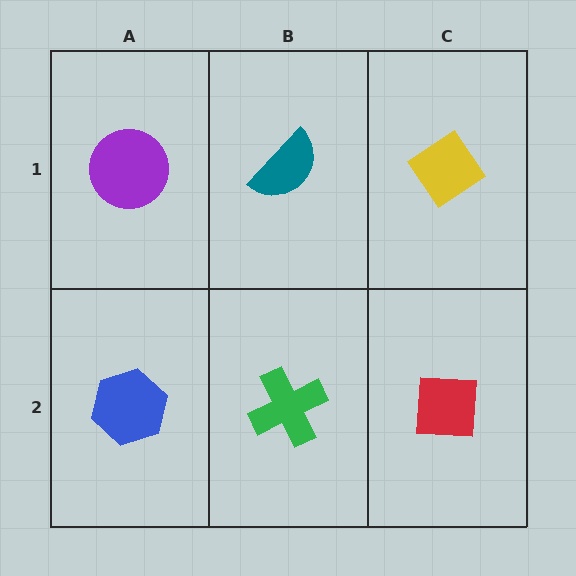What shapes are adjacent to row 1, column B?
A green cross (row 2, column B), a purple circle (row 1, column A), a yellow diamond (row 1, column C).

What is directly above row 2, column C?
A yellow diamond.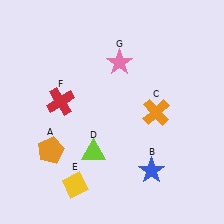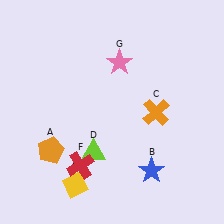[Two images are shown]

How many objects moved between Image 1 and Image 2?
1 object moved between the two images.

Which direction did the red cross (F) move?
The red cross (F) moved down.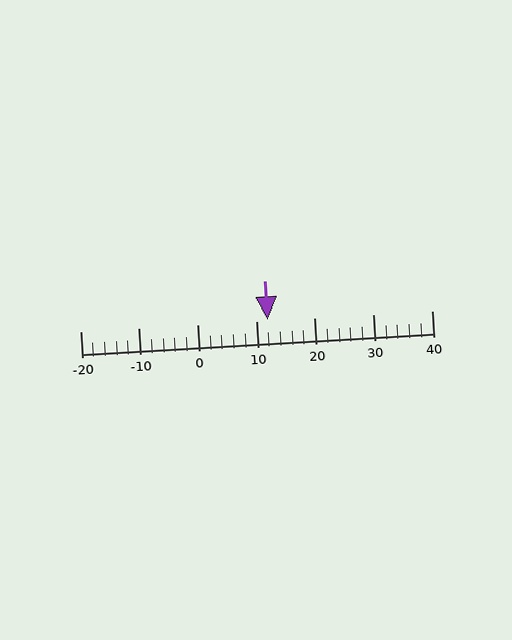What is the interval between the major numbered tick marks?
The major tick marks are spaced 10 units apart.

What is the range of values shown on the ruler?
The ruler shows values from -20 to 40.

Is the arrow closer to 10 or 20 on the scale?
The arrow is closer to 10.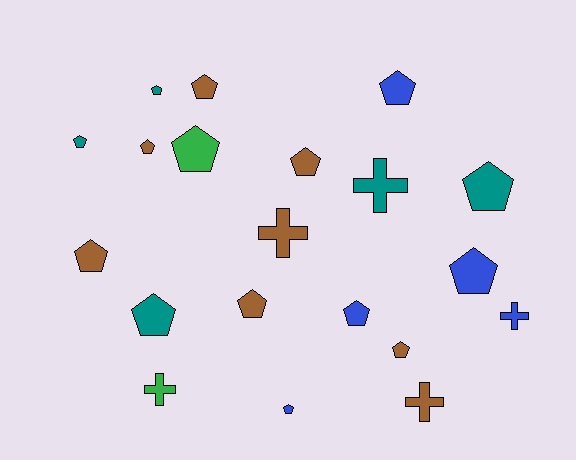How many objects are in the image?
There are 20 objects.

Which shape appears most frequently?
Pentagon, with 15 objects.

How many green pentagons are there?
There is 1 green pentagon.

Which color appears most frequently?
Brown, with 8 objects.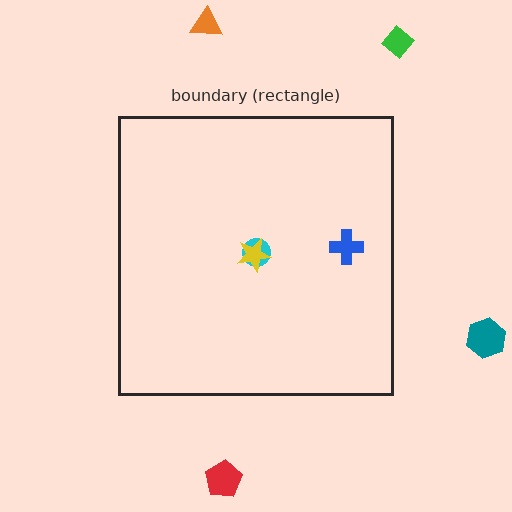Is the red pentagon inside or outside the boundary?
Outside.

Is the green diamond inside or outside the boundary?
Outside.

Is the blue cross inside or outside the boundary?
Inside.